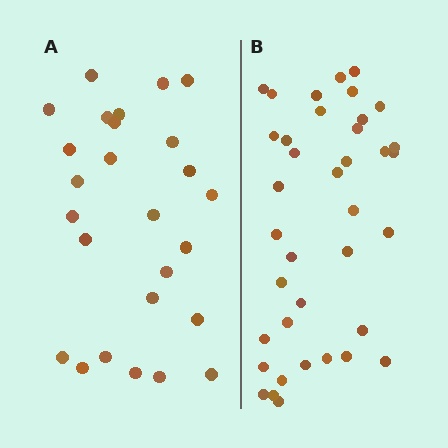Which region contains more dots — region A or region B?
Region B (the right region) has more dots.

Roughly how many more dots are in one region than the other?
Region B has roughly 12 or so more dots than region A.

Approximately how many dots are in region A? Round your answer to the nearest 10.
About 30 dots. (The exact count is 26, which rounds to 30.)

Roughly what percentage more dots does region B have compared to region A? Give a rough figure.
About 45% more.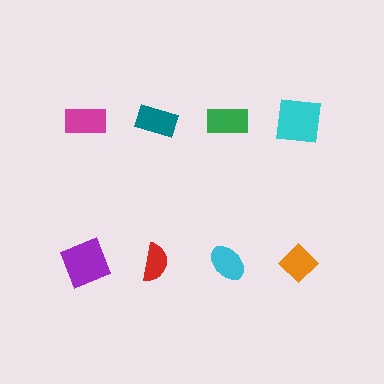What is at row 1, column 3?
A green rectangle.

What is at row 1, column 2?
A teal rectangle.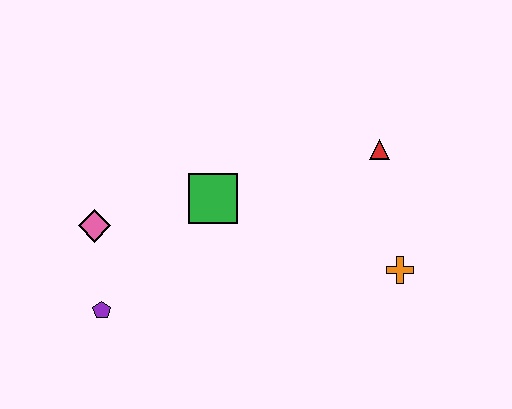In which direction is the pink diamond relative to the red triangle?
The pink diamond is to the left of the red triangle.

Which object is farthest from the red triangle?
The purple pentagon is farthest from the red triangle.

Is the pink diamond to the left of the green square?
Yes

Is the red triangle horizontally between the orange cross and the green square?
Yes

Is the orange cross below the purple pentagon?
No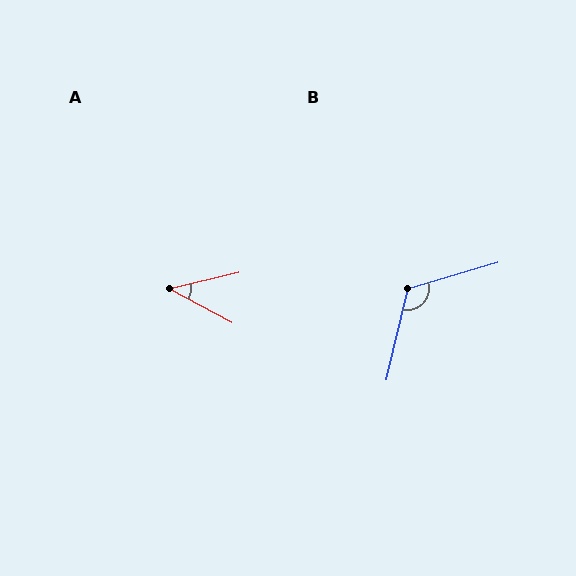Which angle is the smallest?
A, at approximately 42 degrees.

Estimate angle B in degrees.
Approximately 120 degrees.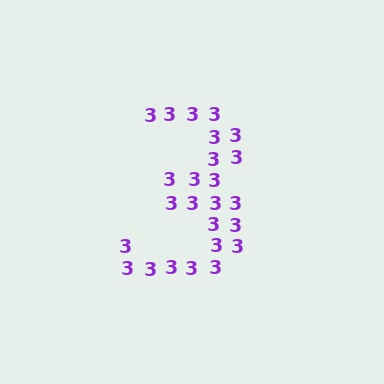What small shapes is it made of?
It is made of small digit 3's.